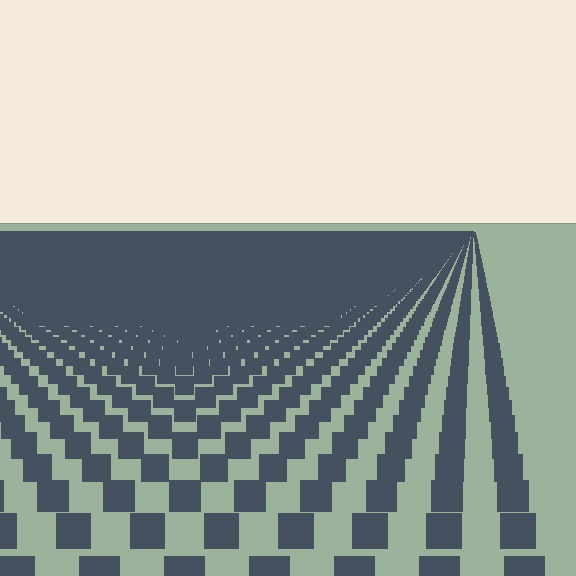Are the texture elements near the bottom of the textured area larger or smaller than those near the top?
Larger. Near the bottom, elements are closer to the viewer and appear at a bigger on-screen size.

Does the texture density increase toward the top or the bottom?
Density increases toward the top.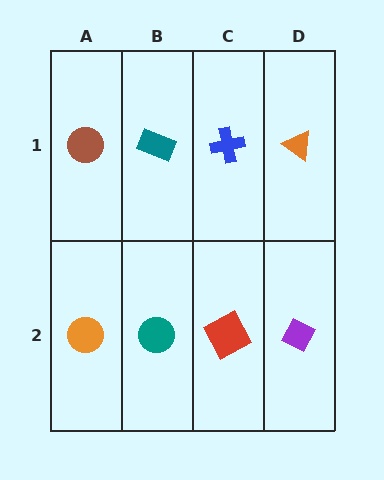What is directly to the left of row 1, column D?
A blue cross.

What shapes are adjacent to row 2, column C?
A blue cross (row 1, column C), a teal circle (row 2, column B), a purple diamond (row 2, column D).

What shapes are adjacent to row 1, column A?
An orange circle (row 2, column A), a teal rectangle (row 1, column B).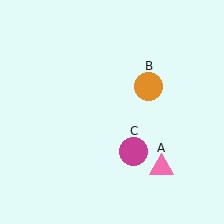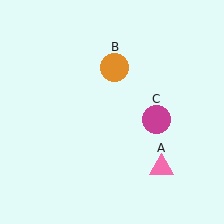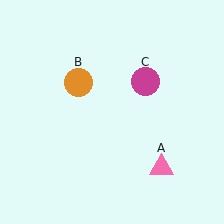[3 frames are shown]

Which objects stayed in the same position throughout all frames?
Pink triangle (object A) remained stationary.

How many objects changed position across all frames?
2 objects changed position: orange circle (object B), magenta circle (object C).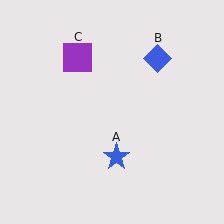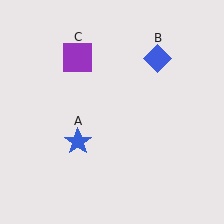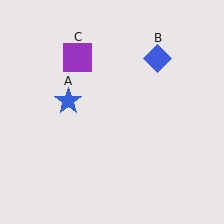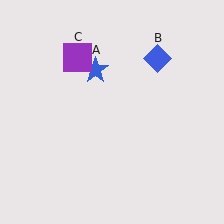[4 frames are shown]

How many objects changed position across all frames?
1 object changed position: blue star (object A).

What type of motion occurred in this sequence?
The blue star (object A) rotated clockwise around the center of the scene.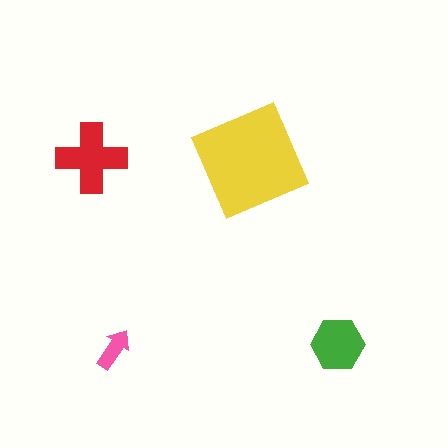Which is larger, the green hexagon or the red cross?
The red cross.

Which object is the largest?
The yellow square.